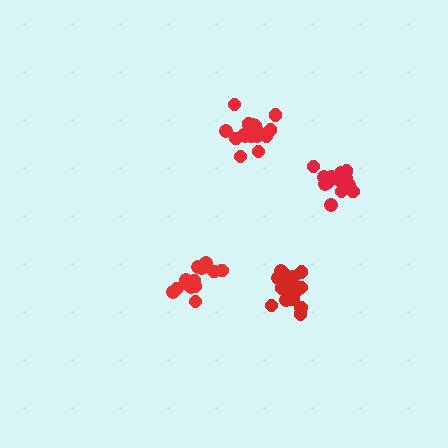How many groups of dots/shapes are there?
There are 4 groups.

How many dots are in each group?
Group 1: 20 dots, Group 2: 20 dots, Group 3: 17 dots, Group 4: 16 dots (73 total).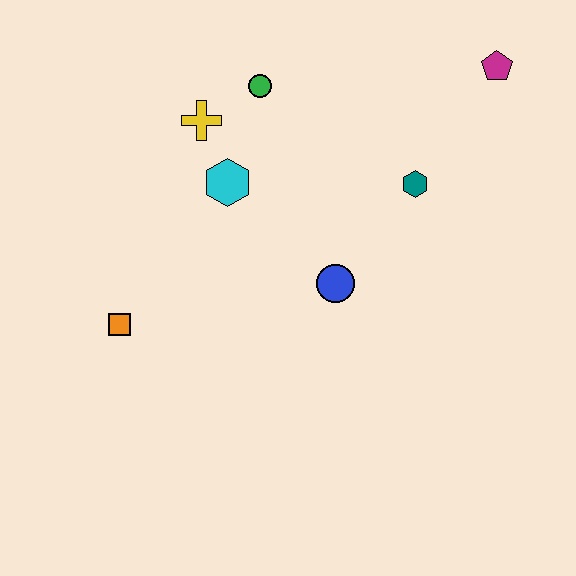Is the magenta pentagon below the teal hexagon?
No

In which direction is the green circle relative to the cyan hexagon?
The green circle is above the cyan hexagon.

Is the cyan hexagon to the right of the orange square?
Yes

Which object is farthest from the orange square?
The magenta pentagon is farthest from the orange square.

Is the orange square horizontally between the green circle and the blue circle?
No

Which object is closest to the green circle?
The yellow cross is closest to the green circle.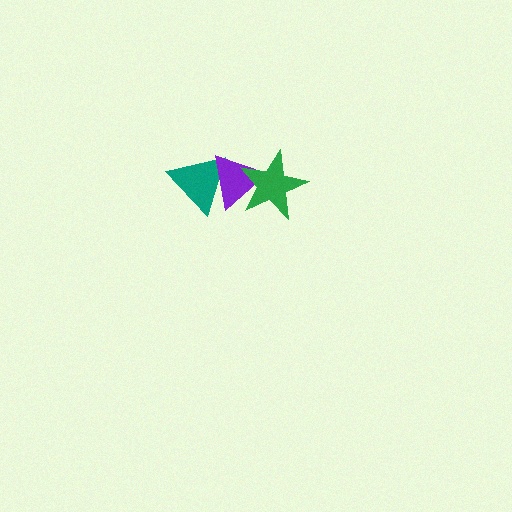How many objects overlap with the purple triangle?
2 objects overlap with the purple triangle.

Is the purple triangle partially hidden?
Yes, it is partially covered by another shape.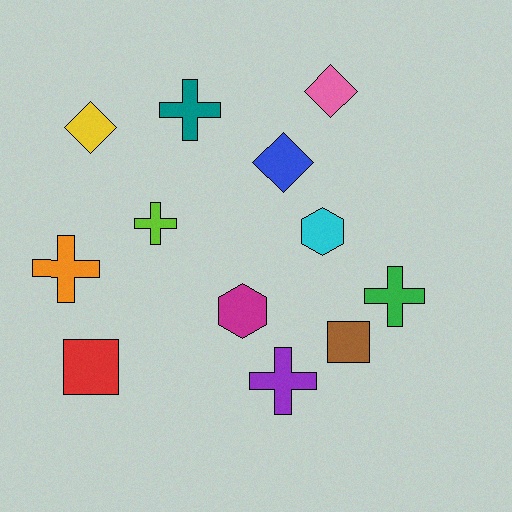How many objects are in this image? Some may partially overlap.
There are 12 objects.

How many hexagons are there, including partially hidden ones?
There are 2 hexagons.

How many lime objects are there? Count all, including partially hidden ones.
There is 1 lime object.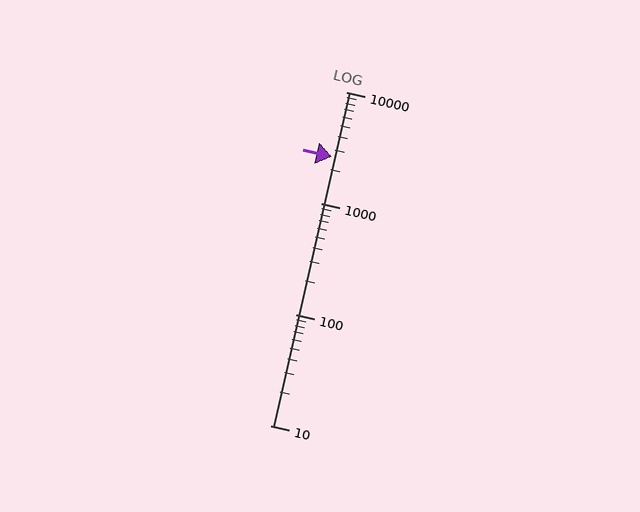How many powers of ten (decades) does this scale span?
The scale spans 3 decades, from 10 to 10000.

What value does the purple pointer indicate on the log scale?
The pointer indicates approximately 2600.